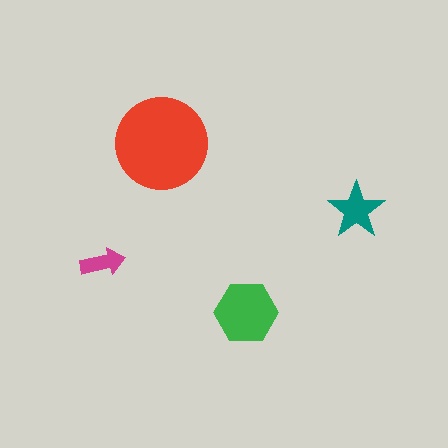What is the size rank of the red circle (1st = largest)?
1st.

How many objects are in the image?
There are 4 objects in the image.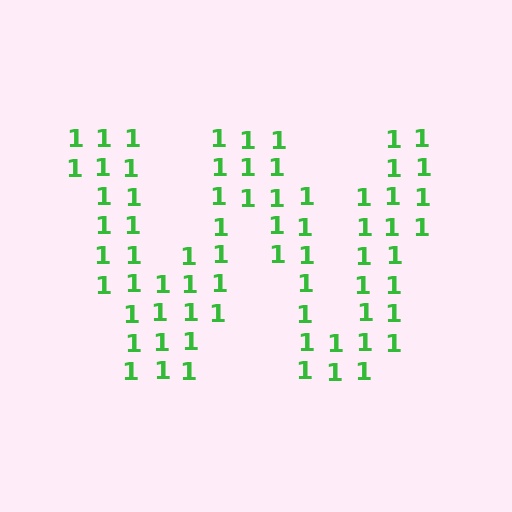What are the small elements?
The small elements are digit 1's.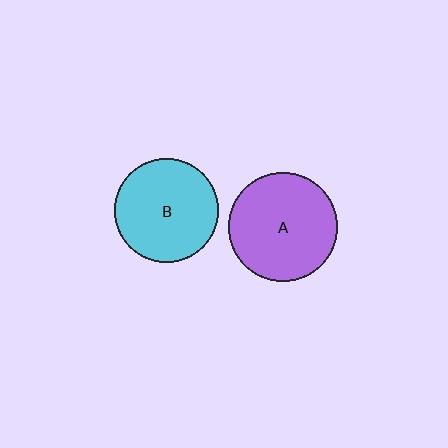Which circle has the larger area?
Circle A (purple).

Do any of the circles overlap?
No, none of the circles overlap.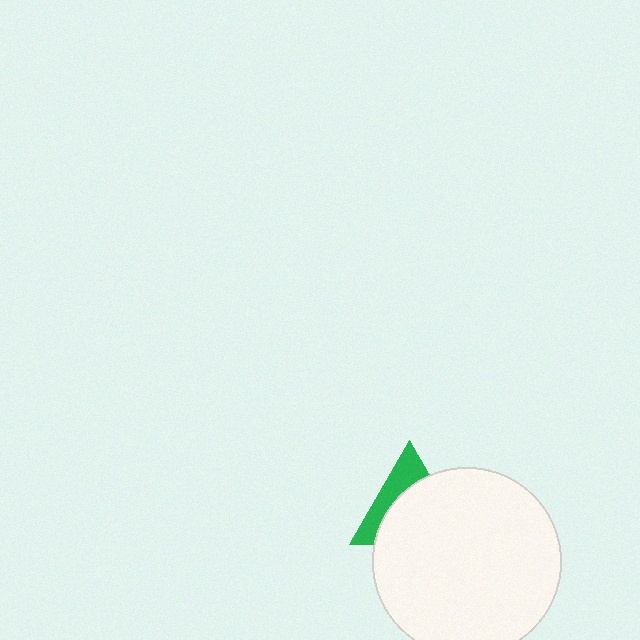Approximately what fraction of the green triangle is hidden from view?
Roughly 64% of the green triangle is hidden behind the white circle.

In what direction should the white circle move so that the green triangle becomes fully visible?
The white circle should move down. That is the shortest direction to clear the overlap and leave the green triangle fully visible.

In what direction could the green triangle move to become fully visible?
The green triangle could move up. That would shift it out from behind the white circle entirely.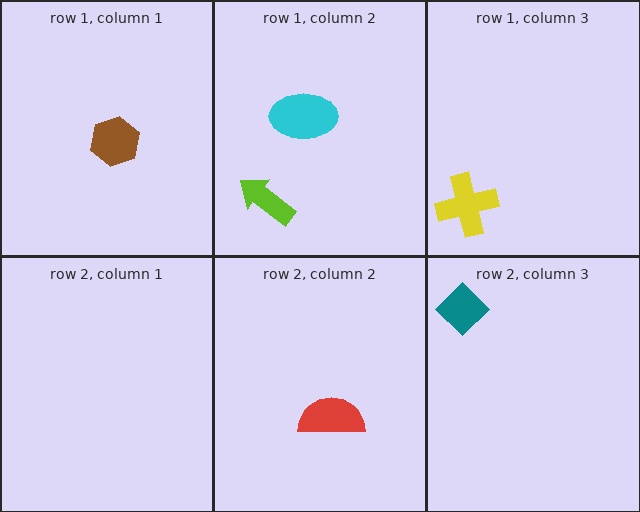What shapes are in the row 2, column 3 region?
The teal diamond.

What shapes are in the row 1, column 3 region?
The yellow cross.